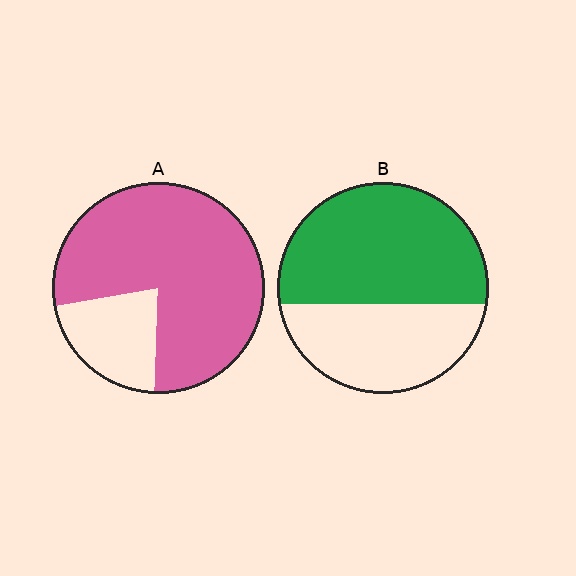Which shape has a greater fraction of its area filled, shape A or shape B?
Shape A.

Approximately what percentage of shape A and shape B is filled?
A is approximately 80% and B is approximately 60%.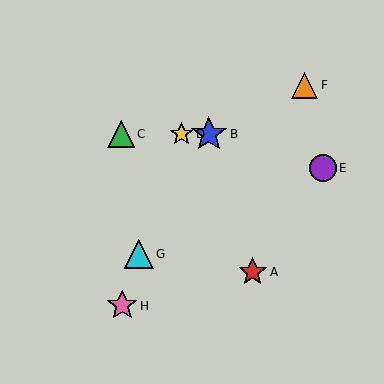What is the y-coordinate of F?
Object F is at y≈85.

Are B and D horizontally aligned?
Yes, both are at y≈134.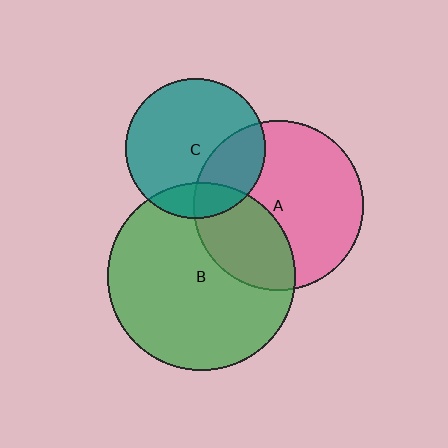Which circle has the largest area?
Circle B (green).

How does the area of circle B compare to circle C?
Approximately 1.8 times.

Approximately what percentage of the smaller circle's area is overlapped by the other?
Approximately 35%.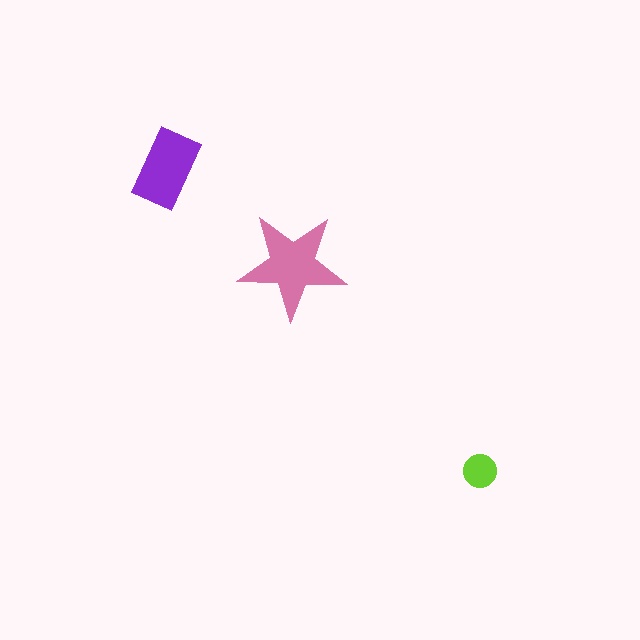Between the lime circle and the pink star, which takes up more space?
The pink star.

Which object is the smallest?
The lime circle.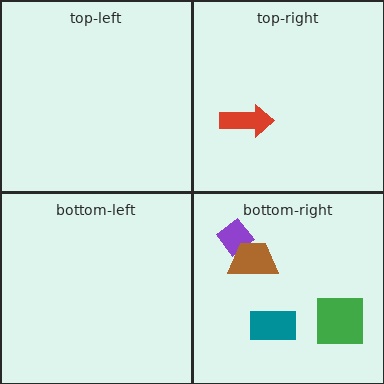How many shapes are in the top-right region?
1.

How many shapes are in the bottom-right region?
4.